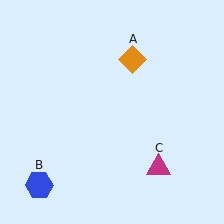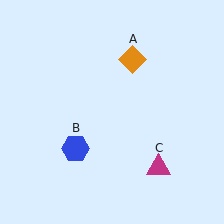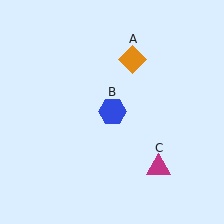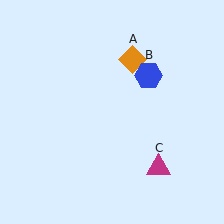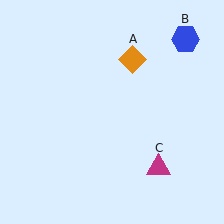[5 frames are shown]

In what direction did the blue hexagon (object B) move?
The blue hexagon (object B) moved up and to the right.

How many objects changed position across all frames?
1 object changed position: blue hexagon (object B).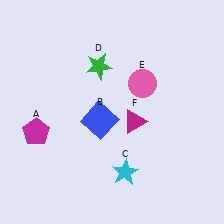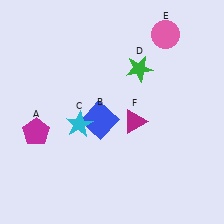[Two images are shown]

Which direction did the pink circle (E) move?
The pink circle (E) moved up.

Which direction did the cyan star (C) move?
The cyan star (C) moved up.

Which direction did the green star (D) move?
The green star (D) moved right.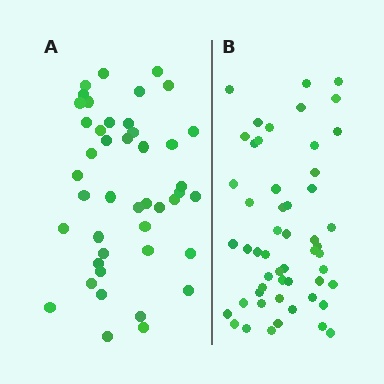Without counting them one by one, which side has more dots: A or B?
Region B (the right region) has more dots.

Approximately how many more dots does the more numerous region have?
Region B has roughly 8 or so more dots than region A.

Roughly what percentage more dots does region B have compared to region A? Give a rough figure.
About 20% more.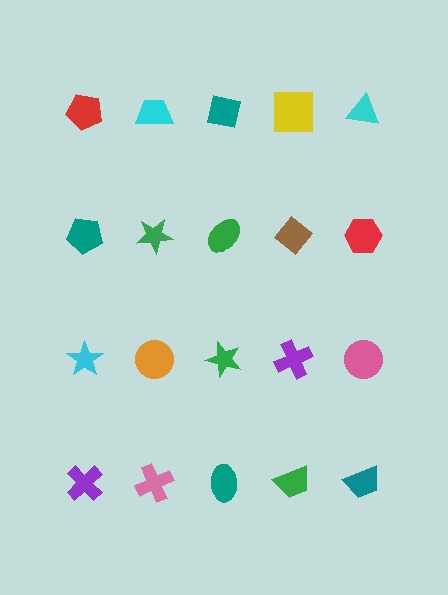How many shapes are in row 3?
5 shapes.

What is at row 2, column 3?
A green ellipse.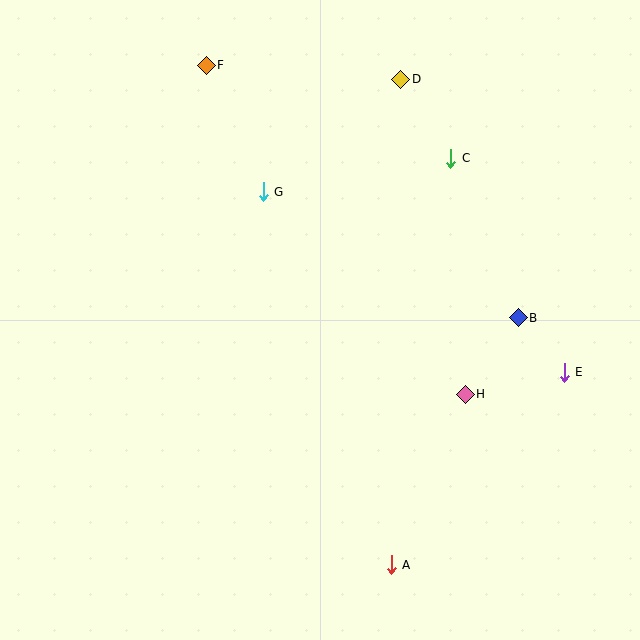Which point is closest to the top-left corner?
Point F is closest to the top-left corner.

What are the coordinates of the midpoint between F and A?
The midpoint between F and A is at (299, 315).